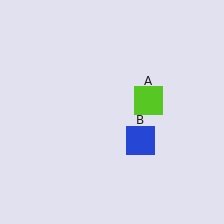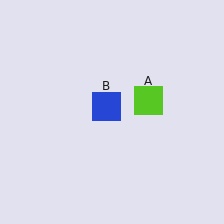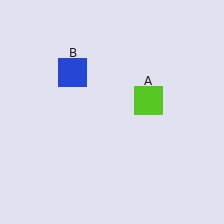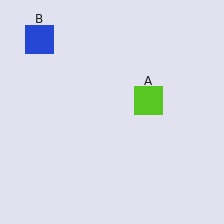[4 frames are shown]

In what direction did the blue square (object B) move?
The blue square (object B) moved up and to the left.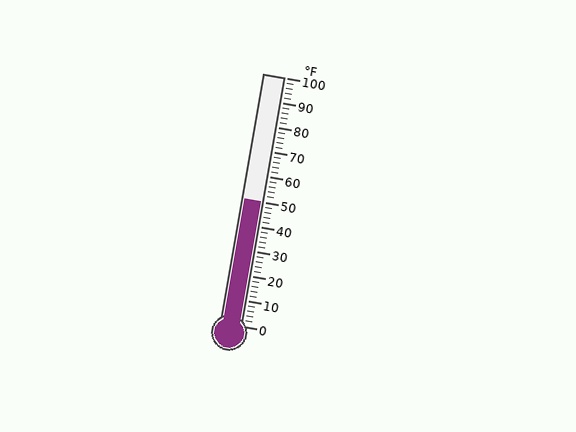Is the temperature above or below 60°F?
The temperature is below 60°F.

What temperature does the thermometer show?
The thermometer shows approximately 50°F.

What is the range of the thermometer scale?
The thermometer scale ranges from 0°F to 100°F.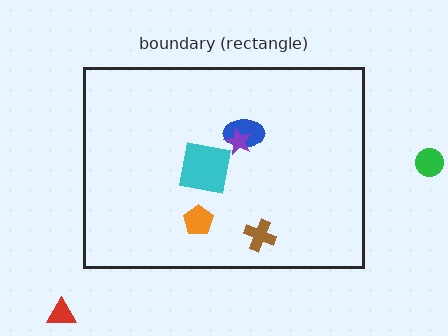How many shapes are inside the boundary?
5 inside, 2 outside.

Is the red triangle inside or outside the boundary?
Outside.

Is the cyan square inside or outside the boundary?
Inside.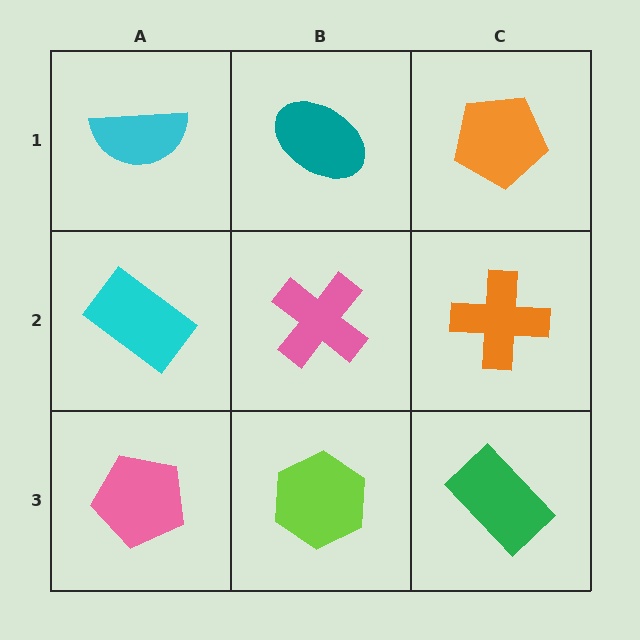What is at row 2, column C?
An orange cross.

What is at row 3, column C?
A green rectangle.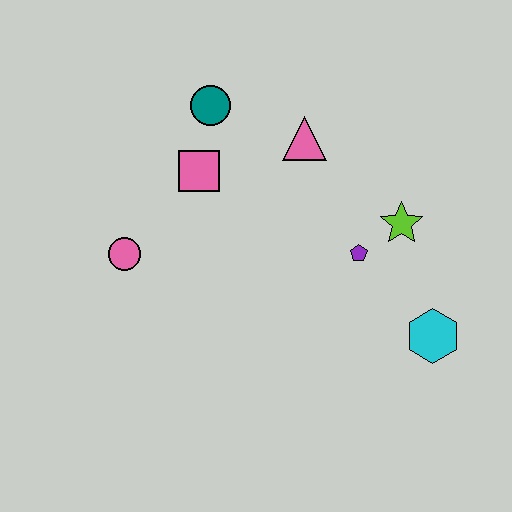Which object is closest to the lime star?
The purple pentagon is closest to the lime star.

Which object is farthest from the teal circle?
The cyan hexagon is farthest from the teal circle.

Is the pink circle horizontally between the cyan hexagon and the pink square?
No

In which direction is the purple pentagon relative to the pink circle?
The purple pentagon is to the right of the pink circle.